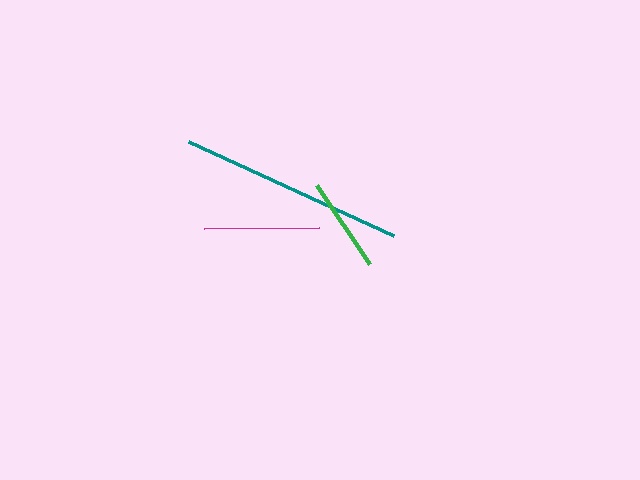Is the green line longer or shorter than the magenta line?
The magenta line is longer than the green line.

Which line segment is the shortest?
The green line is the shortest at approximately 95 pixels.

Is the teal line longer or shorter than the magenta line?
The teal line is longer than the magenta line.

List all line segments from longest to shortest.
From longest to shortest: teal, magenta, green.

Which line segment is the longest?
The teal line is the longest at approximately 225 pixels.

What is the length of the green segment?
The green segment is approximately 95 pixels long.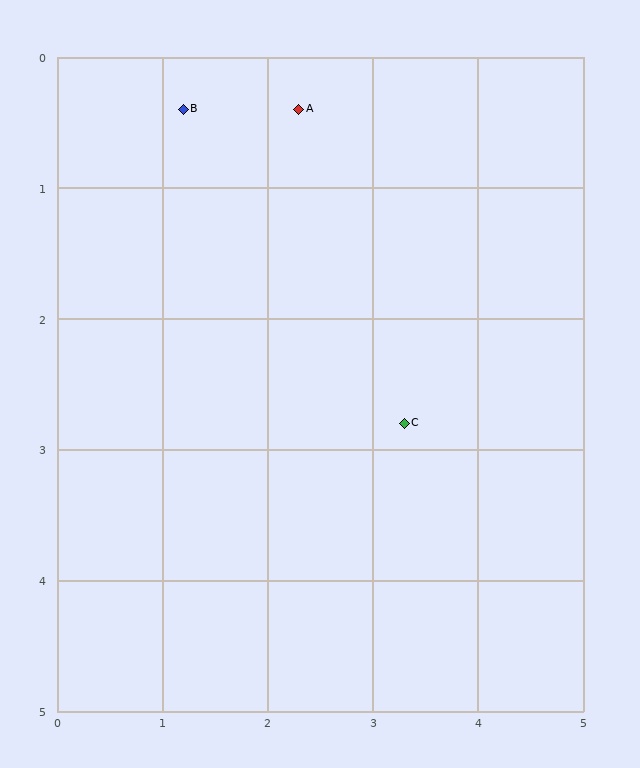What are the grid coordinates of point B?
Point B is at approximately (1.2, 0.4).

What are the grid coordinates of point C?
Point C is at approximately (3.3, 2.8).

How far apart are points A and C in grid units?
Points A and C are about 2.6 grid units apart.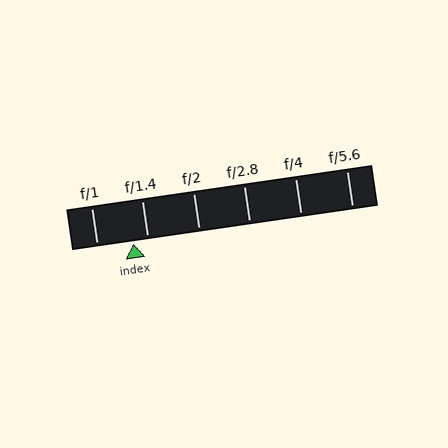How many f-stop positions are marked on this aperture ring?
There are 6 f-stop positions marked.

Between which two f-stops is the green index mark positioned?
The index mark is between f/1 and f/1.4.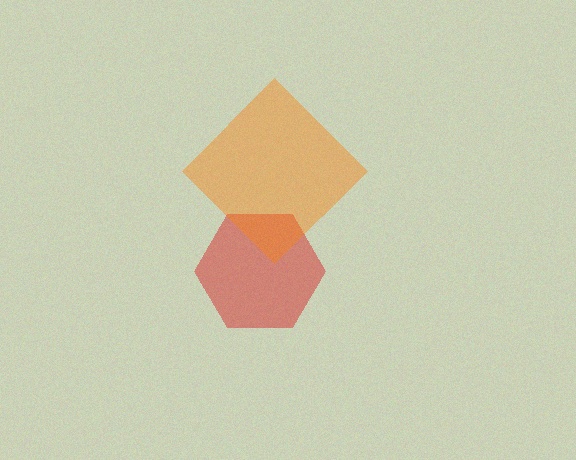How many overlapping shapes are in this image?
There are 2 overlapping shapes in the image.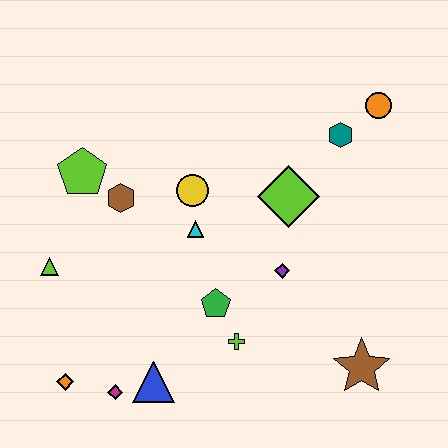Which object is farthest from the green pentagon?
The orange circle is farthest from the green pentagon.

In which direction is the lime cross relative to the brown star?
The lime cross is to the left of the brown star.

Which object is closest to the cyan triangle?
The yellow circle is closest to the cyan triangle.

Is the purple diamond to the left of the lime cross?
No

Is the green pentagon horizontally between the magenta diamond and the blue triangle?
No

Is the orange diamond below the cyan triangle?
Yes